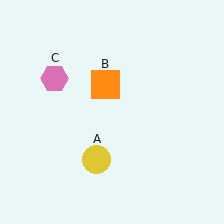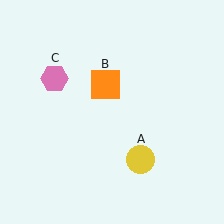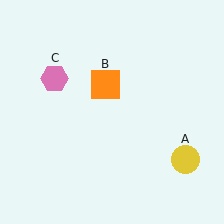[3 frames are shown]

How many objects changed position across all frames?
1 object changed position: yellow circle (object A).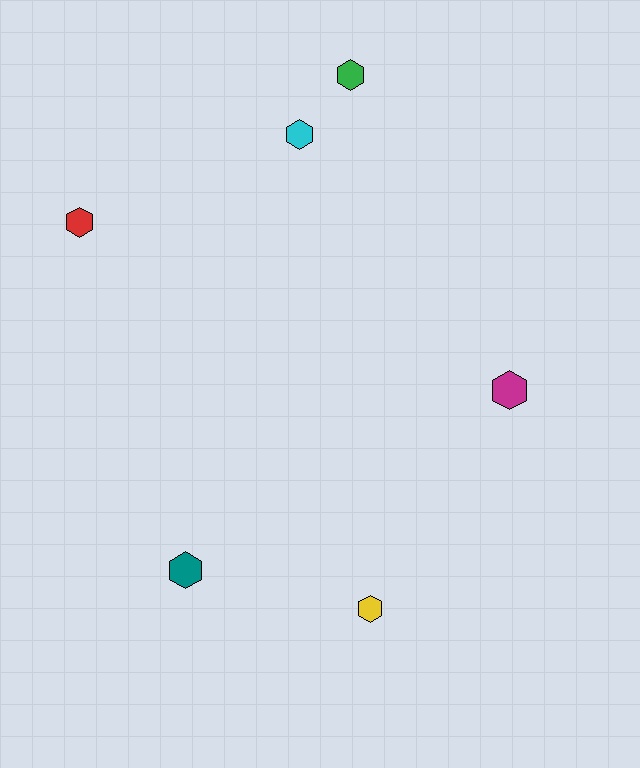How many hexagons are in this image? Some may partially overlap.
There are 6 hexagons.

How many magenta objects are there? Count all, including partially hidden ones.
There is 1 magenta object.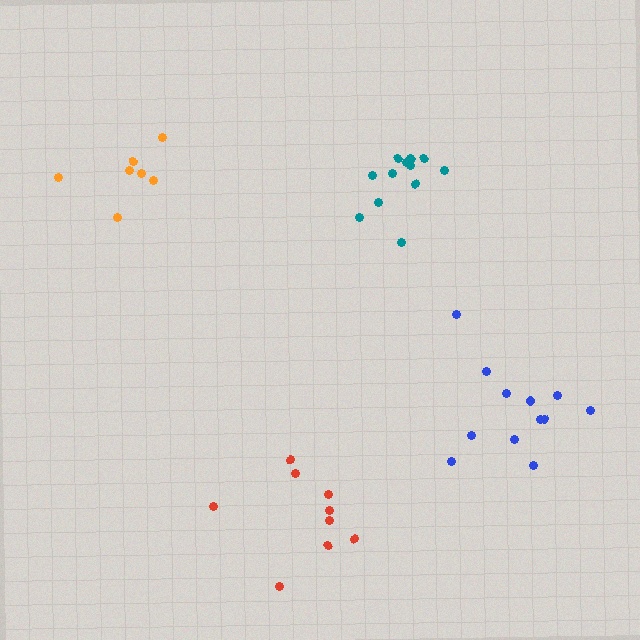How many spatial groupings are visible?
There are 4 spatial groupings.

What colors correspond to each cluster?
The clusters are colored: blue, red, teal, orange.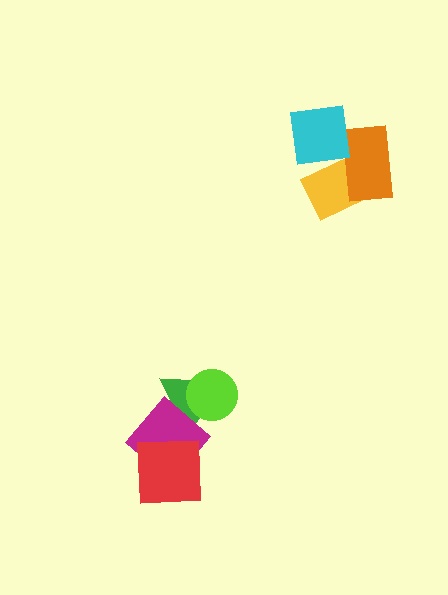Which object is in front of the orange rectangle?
The cyan square is in front of the orange rectangle.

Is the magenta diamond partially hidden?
Yes, it is partially covered by another shape.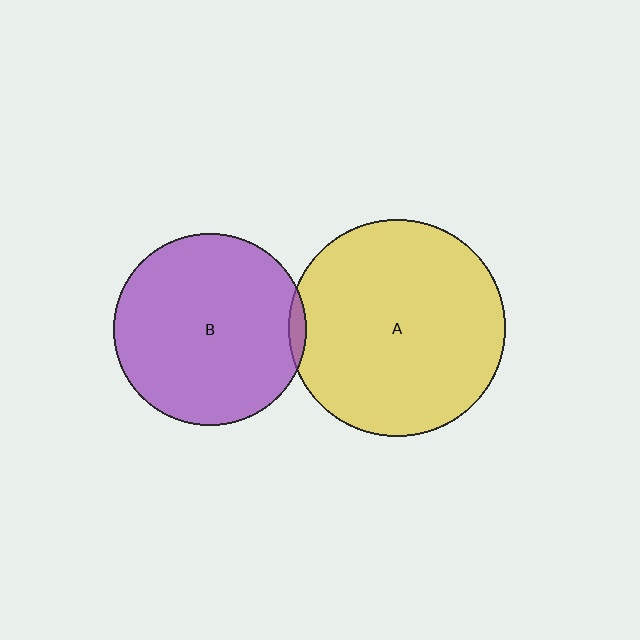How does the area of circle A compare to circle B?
Approximately 1.3 times.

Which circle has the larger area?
Circle A (yellow).